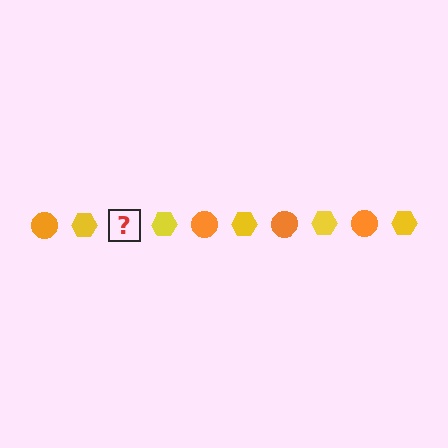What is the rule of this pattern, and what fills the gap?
The rule is that the pattern alternates between orange circle and yellow hexagon. The gap should be filled with an orange circle.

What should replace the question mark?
The question mark should be replaced with an orange circle.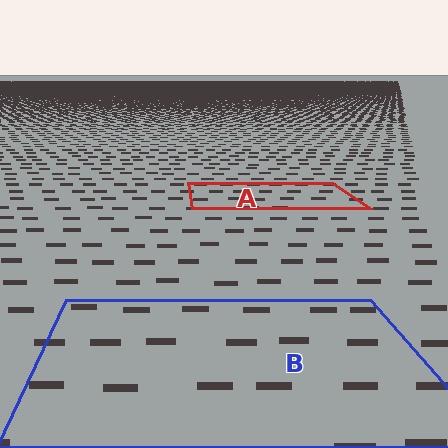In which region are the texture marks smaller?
The texture marks are smaller in region A, because it is farther away.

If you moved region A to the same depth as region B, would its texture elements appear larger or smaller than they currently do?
They would appear larger. At a closer depth, the same texture elements are projected at a bigger on-screen size.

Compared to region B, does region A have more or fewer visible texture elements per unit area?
Region A has more texture elements per unit area — they are packed more densely because it is farther away.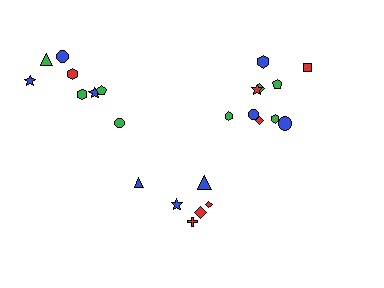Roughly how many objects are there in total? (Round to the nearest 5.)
Roughly 25 objects in total.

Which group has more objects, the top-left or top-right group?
The top-right group.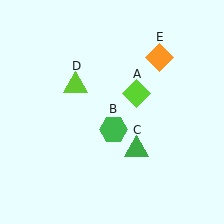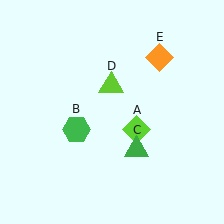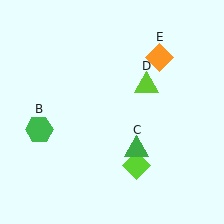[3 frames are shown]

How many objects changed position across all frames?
3 objects changed position: lime diamond (object A), green hexagon (object B), lime triangle (object D).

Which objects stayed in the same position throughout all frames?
Green triangle (object C) and orange diamond (object E) remained stationary.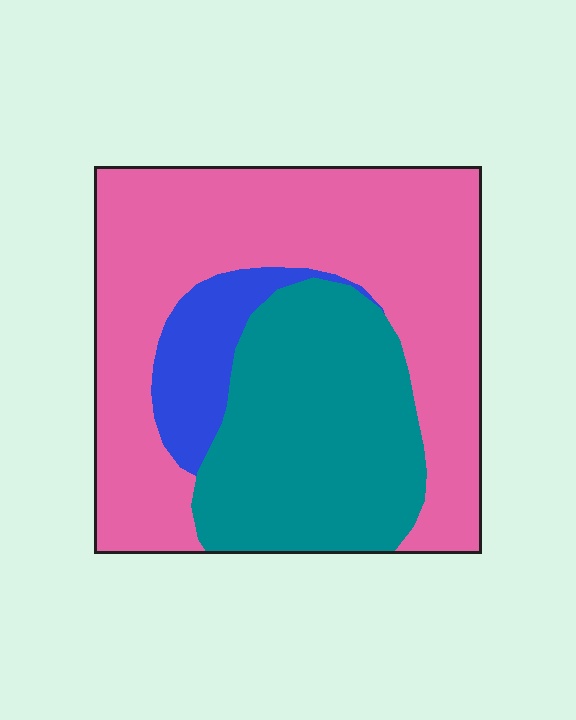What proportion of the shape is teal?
Teal covers 34% of the shape.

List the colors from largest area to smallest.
From largest to smallest: pink, teal, blue.